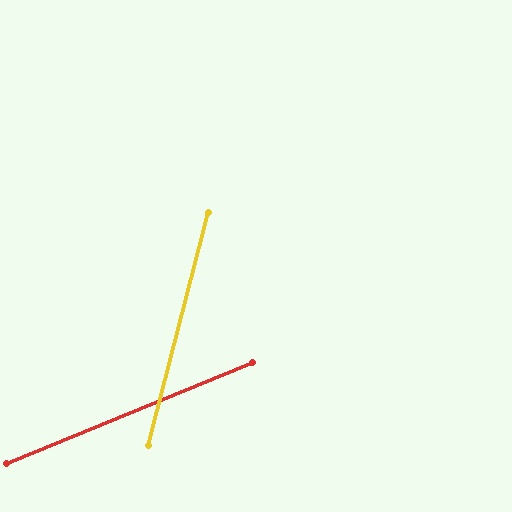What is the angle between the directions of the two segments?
Approximately 53 degrees.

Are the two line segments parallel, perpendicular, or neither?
Neither parallel nor perpendicular — they differ by about 53°.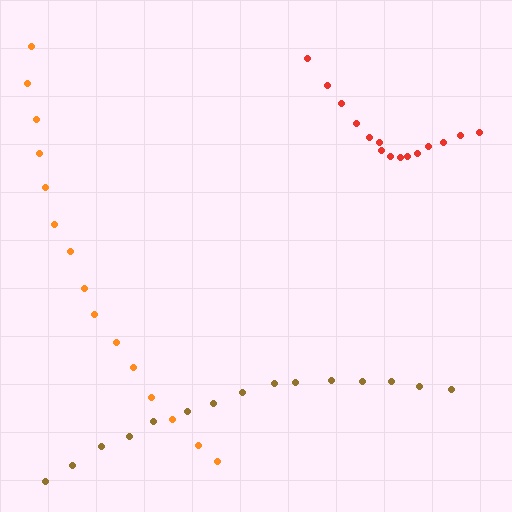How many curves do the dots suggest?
There are 3 distinct paths.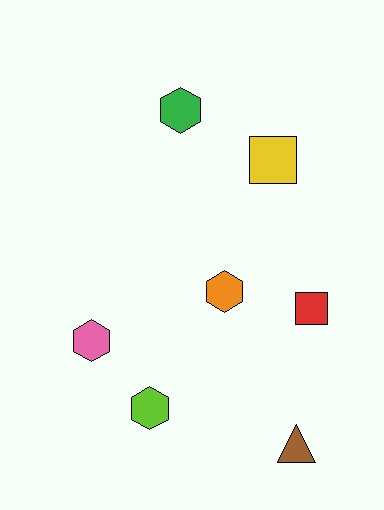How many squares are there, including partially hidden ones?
There are 2 squares.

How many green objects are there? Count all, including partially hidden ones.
There is 1 green object.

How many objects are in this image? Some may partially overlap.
There are 7 objects.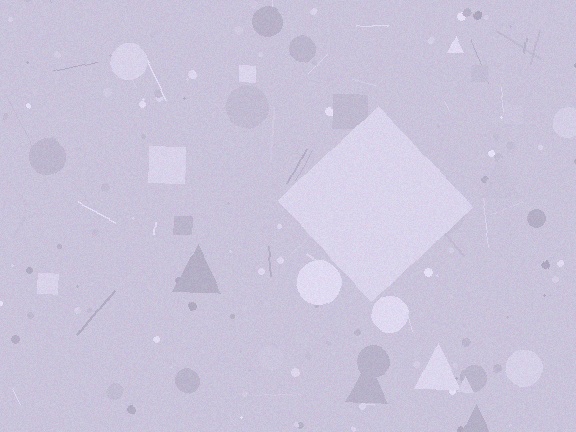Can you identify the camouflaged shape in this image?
The camouflaged shape is a diamond.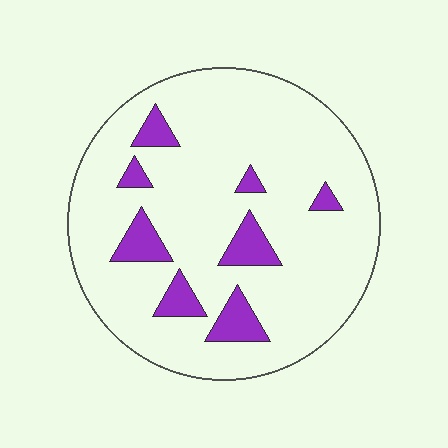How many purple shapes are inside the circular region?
8.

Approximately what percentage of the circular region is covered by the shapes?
Approximately 15%.